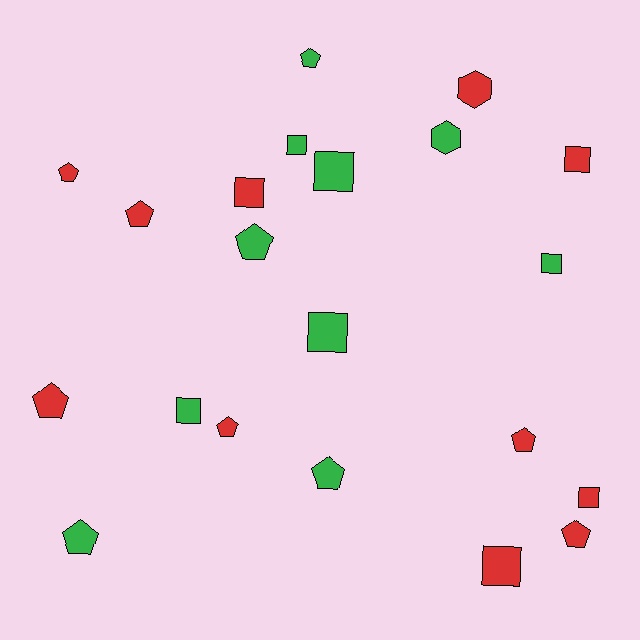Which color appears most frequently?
Red, with 11 objects.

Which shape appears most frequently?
Pentagon, with 10 objects.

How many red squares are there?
There are 4 red squares.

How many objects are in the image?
There are 21 objects.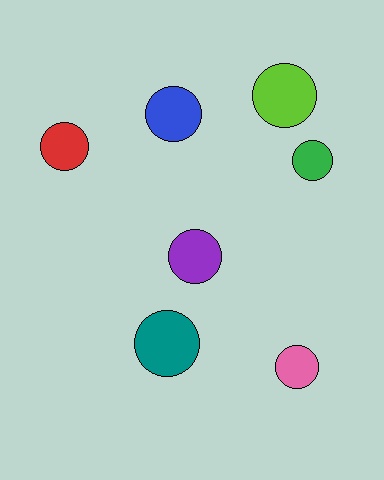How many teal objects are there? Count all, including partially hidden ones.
There is 1 teal object.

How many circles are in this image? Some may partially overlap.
There are 7 circles.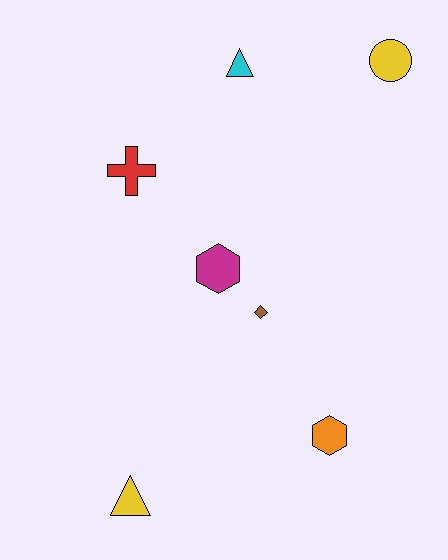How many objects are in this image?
There are 7 objects.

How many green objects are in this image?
There are no green objects.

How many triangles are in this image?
There are 2 triangles.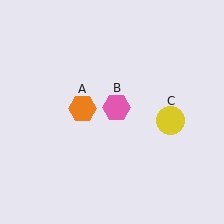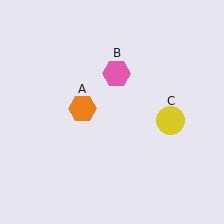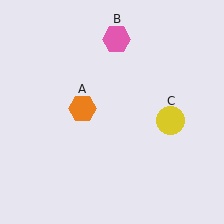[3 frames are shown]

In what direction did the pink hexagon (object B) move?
The pink hexagon (object B) moved up.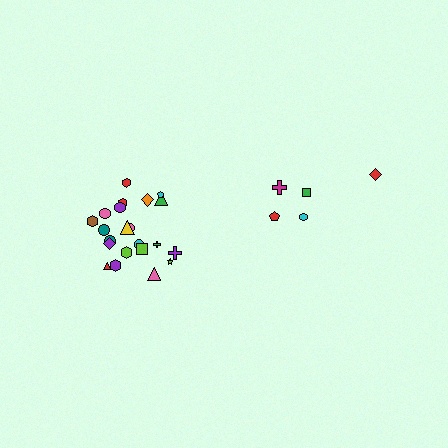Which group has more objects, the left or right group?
The left group.